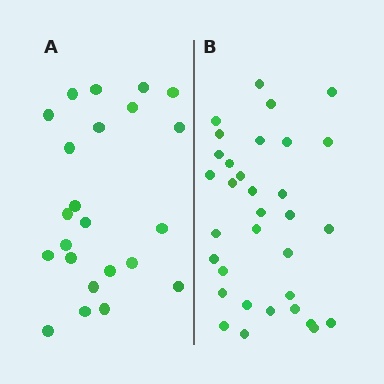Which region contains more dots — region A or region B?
Region B (the right region) has more dots.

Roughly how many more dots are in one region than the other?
Region B has roughly 10 or so more dots than region A.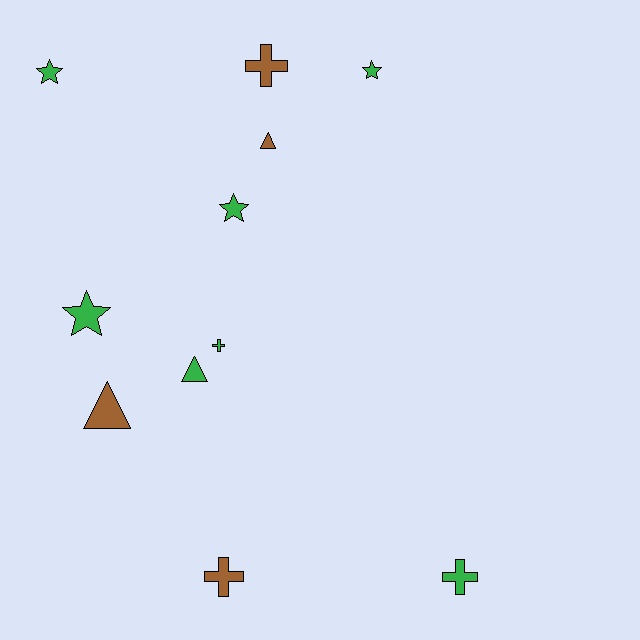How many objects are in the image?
There are 11 objects.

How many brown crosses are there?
There are 2 brown crosses.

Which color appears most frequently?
Green, with 7 objects.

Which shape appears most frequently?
Cross, with 4 objects.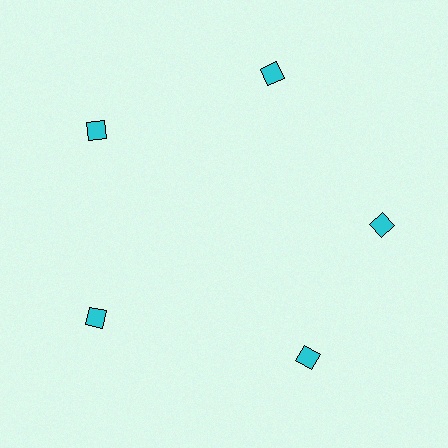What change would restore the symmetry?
The symmetry would be restored by rotating it back into even spacing with its neighbors so that all 5 diamonds sit at equal angles and equal distance from the center.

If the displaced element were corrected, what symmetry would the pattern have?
It would have 5-fold rotational symmetry — the pattern would map onto itself every 72 degrees.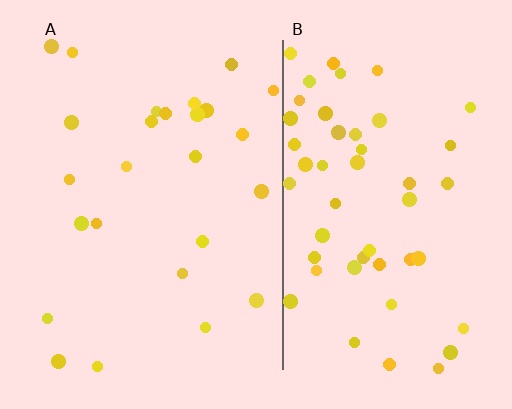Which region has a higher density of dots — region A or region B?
B (the right).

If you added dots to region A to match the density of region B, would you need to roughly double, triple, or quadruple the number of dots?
Approximately double.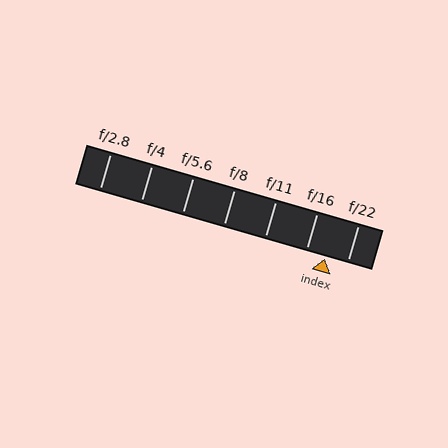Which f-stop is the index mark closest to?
The index mark is closest to f/16.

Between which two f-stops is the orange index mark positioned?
The index mark is between f/16 and f/22.